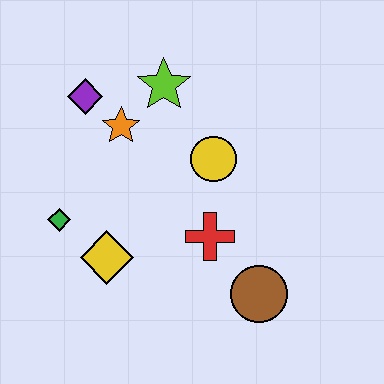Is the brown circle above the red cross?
No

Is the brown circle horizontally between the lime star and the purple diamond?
No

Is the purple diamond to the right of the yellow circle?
No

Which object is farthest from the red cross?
The purple diamond is farthest from the red cross.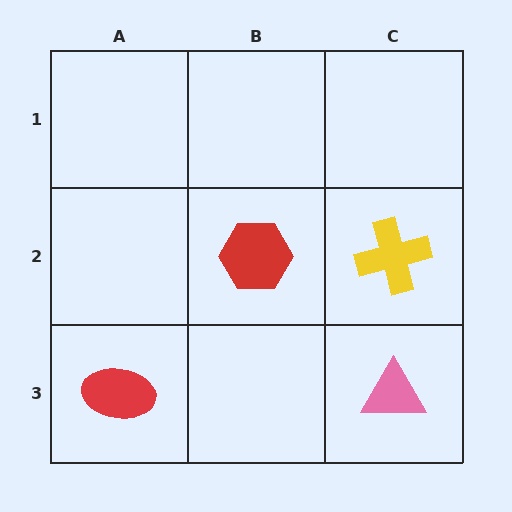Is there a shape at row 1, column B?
No, that cell is empty.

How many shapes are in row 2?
2 shapes.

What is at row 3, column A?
A red ellipse.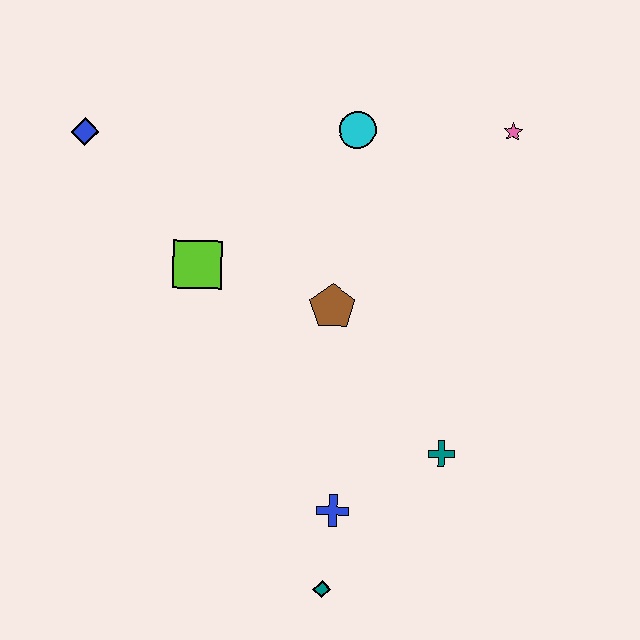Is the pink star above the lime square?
Yes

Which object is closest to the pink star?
The cyan circle is closest to the pink star.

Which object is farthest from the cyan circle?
The teal diamond is farthest from the cyan circle.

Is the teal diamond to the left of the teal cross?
Yes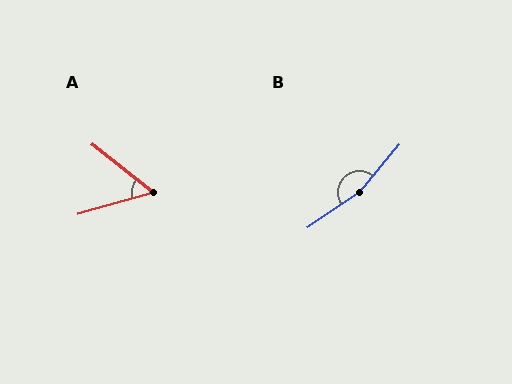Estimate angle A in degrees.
Approximately 54 degrees.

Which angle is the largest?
B, at approximately 164 degrees.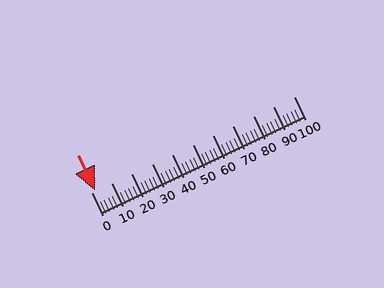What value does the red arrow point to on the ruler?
The red arrow points to approximately 2.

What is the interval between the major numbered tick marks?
The major tick marks are spaced 10 units apart.